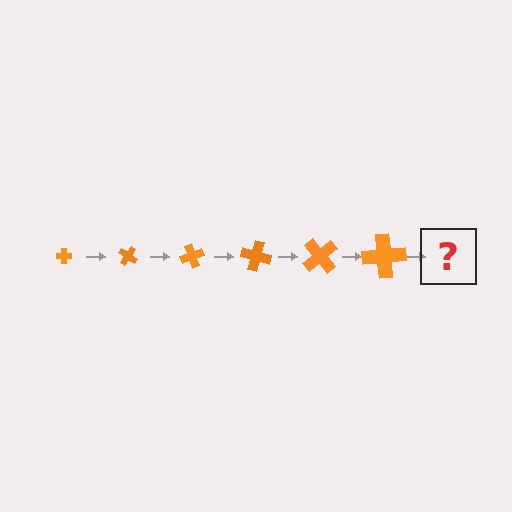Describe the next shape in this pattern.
It should be a cross, larger than the previous one and rotated 210 degrees from the start.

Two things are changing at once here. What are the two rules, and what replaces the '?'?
The two rules are that the cross grows larger each step and it rotates 35 degrees each step. The '?' should be a cross, larger than the previous one and rotated 210 degrees from the start.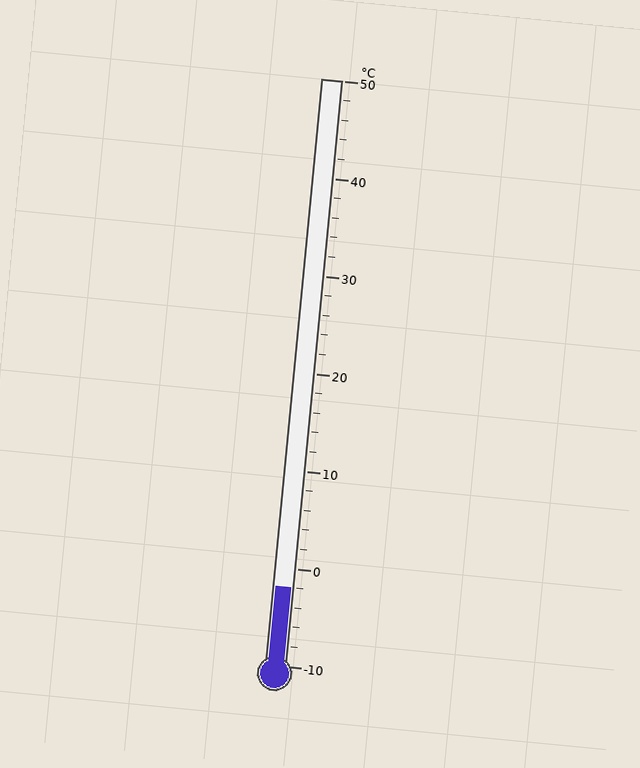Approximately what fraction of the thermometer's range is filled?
The thermometer is filled to approximately 15% of its range.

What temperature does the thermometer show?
The thermometer shows approximately -2°C.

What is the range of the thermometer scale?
The thermometer scale ranges from -10°C to 50°C.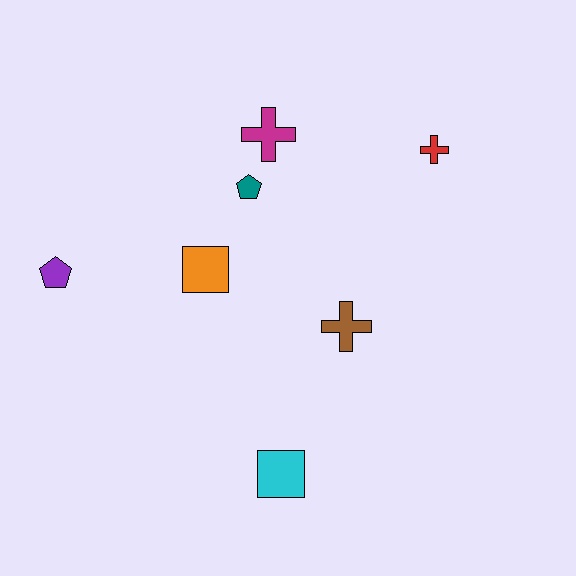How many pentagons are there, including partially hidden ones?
There are 2 pentagons.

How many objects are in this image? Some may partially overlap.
There are 7 objects.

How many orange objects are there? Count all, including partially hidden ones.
There is 1 orange object.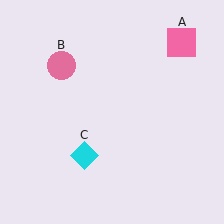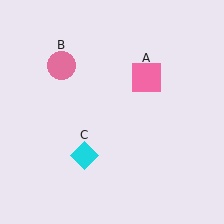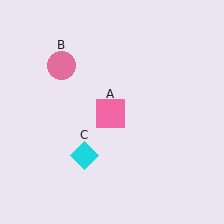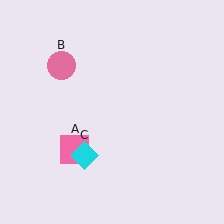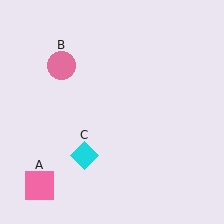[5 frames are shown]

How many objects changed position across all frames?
1 object changed position: pink square (object A).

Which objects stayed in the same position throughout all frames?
Pink circle (object B) and cyan diamond (object C) remained stationary.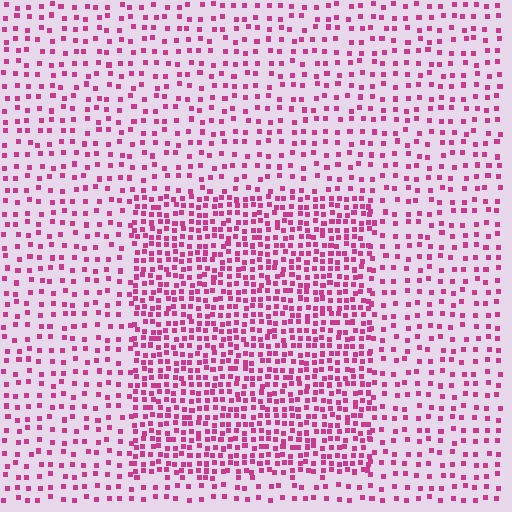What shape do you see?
I see a rectangle.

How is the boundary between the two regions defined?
The boundary is defined by a change in element density (approximately 2.2x ratio). All elements are the same color, size, and shape.